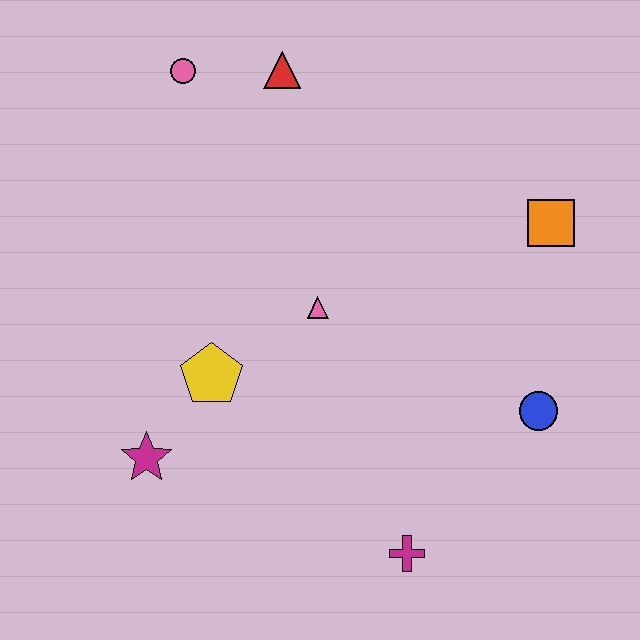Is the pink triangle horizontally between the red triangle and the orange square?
Yes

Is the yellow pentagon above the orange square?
No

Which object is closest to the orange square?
The blue circle is closest to the orange square.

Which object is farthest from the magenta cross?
The pink circle is farthest from the magenta cross.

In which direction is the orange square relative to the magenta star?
The orange square is to the right of the magenta star.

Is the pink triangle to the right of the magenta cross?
No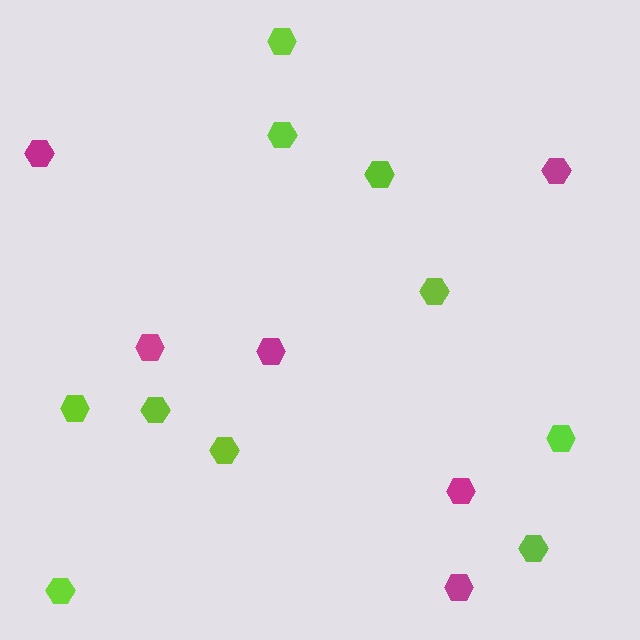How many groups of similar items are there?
There are 2 groups: one group of magenta hexagons (6) and one group of lime hexagons (10).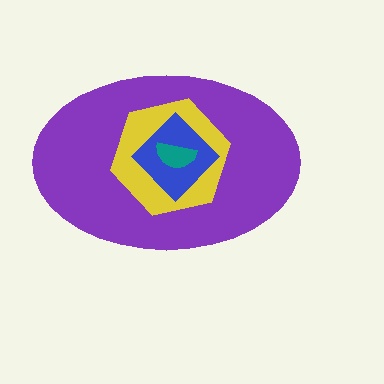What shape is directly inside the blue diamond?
The teal semicircle.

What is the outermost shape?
The purple ellipse.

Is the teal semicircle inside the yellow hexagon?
Yes.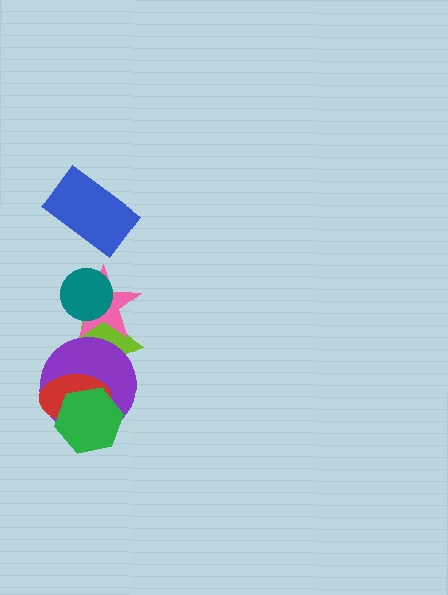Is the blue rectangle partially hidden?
No, no other shape covers it.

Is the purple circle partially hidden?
Yes, it is partially covered by another shape.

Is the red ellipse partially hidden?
Yes, it is partially covered by another shape.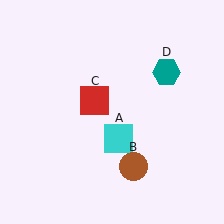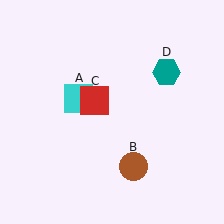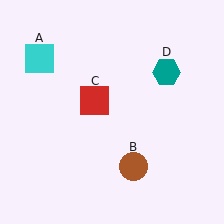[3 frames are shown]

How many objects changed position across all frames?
1 object changed position: cyan square (object A).